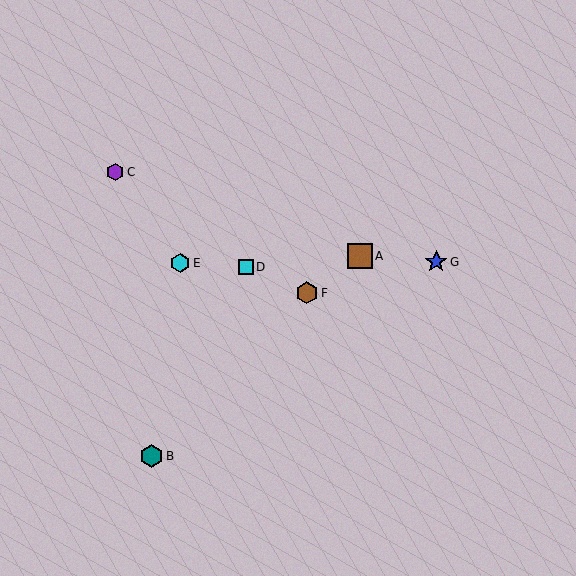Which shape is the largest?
The brown square (labeled A) is the largest.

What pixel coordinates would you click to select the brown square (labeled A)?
Click at (360, 256) to select the brown square A.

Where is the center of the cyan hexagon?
The center of the cyan hexagon is at (180, 263).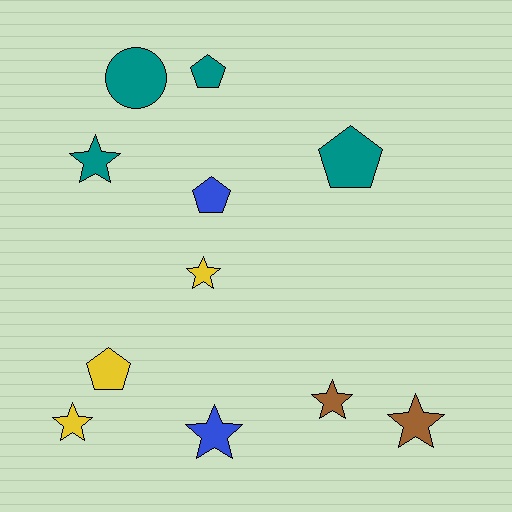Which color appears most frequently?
Teal, with 4 objects.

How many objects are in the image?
There are 11 objects.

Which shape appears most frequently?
Star, with 6 objects.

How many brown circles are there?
There are no brown circles.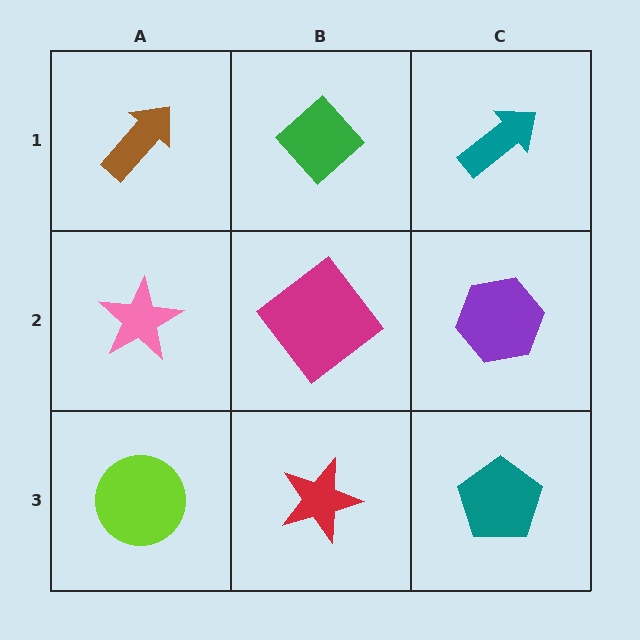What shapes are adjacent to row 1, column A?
A pink star (row 2, column A), a green diamond (row 1, column B).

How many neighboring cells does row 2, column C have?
3.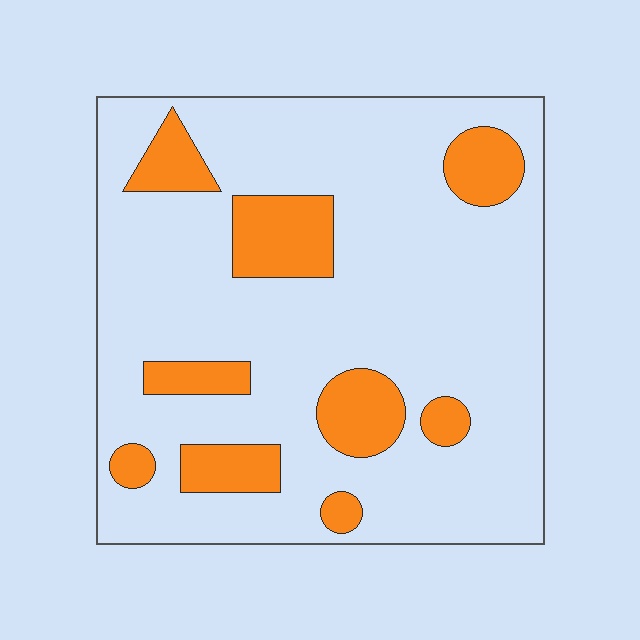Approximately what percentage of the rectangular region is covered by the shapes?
Approximately 20%.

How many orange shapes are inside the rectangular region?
9.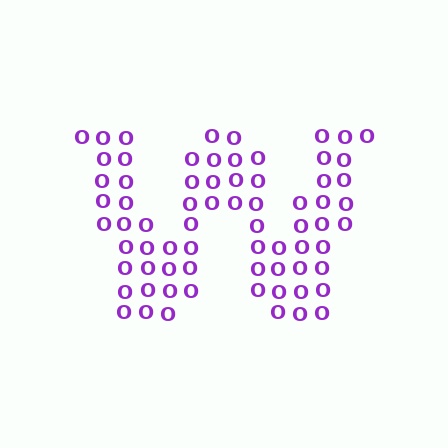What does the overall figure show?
The overall figure shows the letter W.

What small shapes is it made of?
It is made of small letter O's.